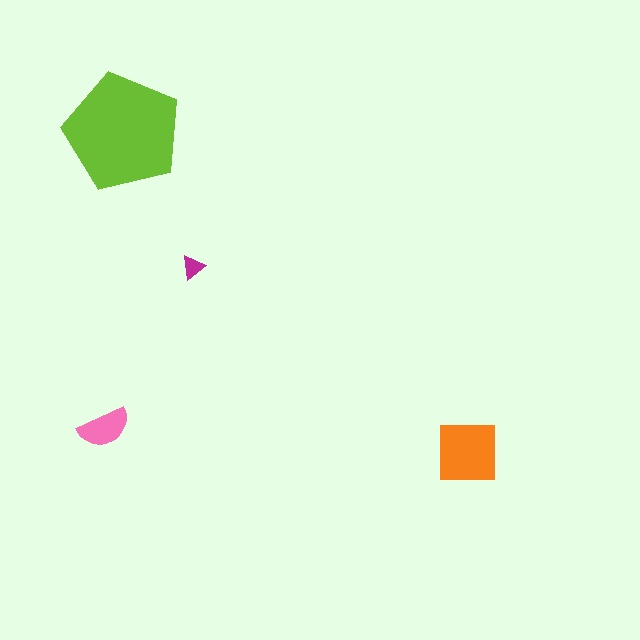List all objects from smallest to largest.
The magenta triangle, the pink semicircle, the orange square, the lime pentagon.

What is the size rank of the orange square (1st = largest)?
2nd.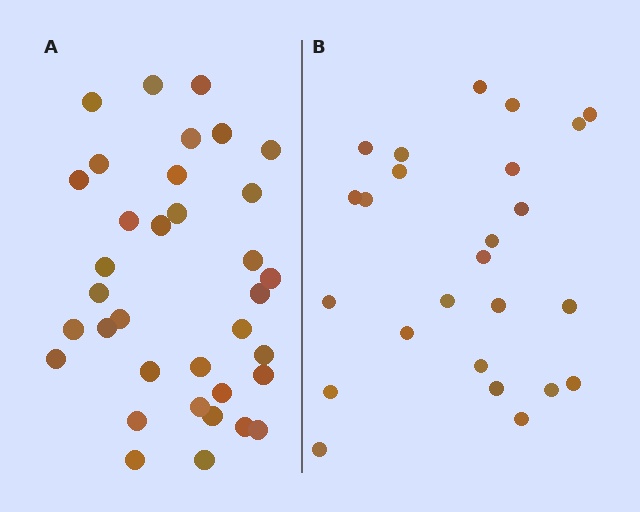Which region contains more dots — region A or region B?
Region A (the left region) has more dots.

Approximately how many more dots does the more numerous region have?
Region A has roughly 10 or so more dots than region B.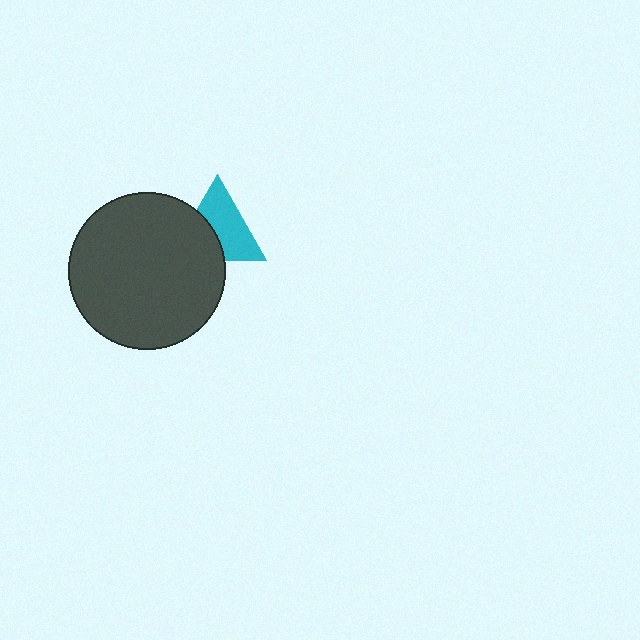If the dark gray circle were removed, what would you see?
You would see the complete cyan triangle.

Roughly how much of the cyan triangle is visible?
About half of it is visible (roughly 60%).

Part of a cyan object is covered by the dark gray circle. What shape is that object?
It is a triangle.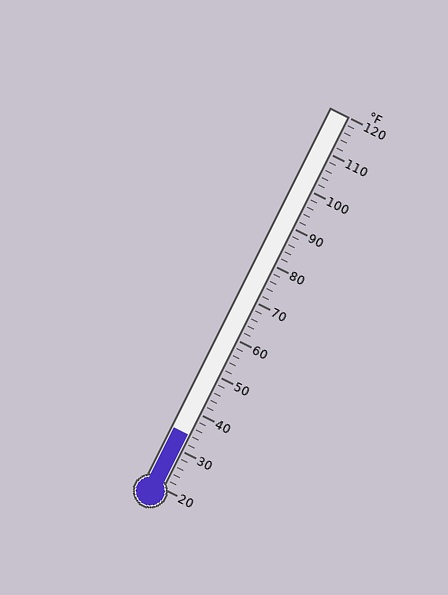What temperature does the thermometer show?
The thermometer shows approximately 34°F.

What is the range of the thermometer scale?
The thermometer scale ranges from 20°F to 120°F.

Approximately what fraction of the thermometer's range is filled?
The thermometer is filled to approximately 15% of its range.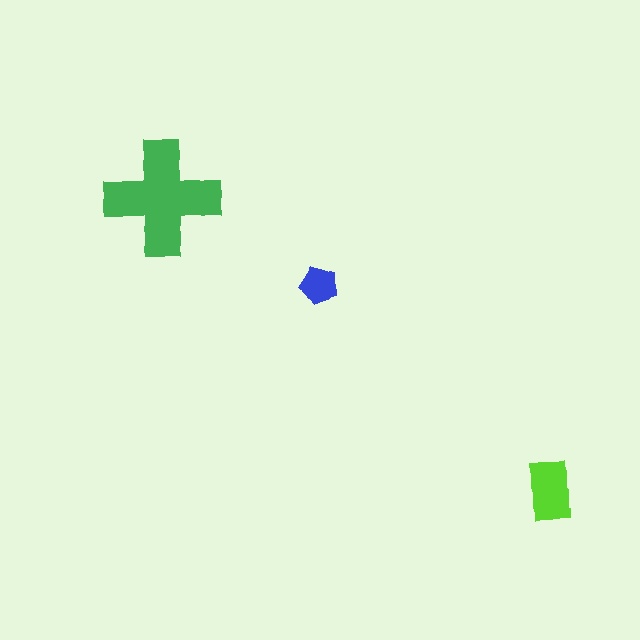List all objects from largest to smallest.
The green cross, the lime rectangle, the blue pentagon.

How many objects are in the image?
There are 3 objects in the image.